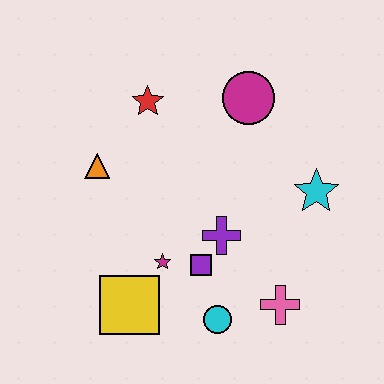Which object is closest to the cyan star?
The purple cross is closest to the cyan star.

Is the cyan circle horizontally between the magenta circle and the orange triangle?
Yes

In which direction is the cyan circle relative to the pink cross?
The cyan circle is to the left of the pink cross.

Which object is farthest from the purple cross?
The red star is farthest from the purple cross.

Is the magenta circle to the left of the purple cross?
No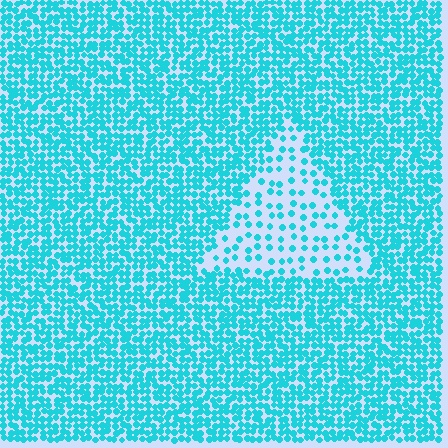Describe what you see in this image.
The image contains small cyan elements arranged at two different densities. A triangle-shaped region is visible where the elements are less densely packed than the surrounding area.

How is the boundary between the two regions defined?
The boundary is defined by a change in element density (approximately 2.8x ratio). All elements are the same color, size, and shape.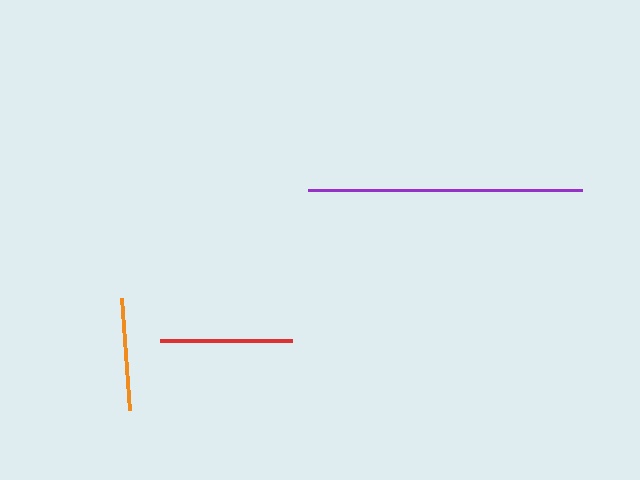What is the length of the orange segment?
The orange segment is approximately 113 pixels long.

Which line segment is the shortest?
The orange line is the shortest at approximately 113 pixels.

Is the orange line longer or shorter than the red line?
The red line is longer than the orange line.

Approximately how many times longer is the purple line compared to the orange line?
The purple line is approximately 2.4 times the length of the orange line.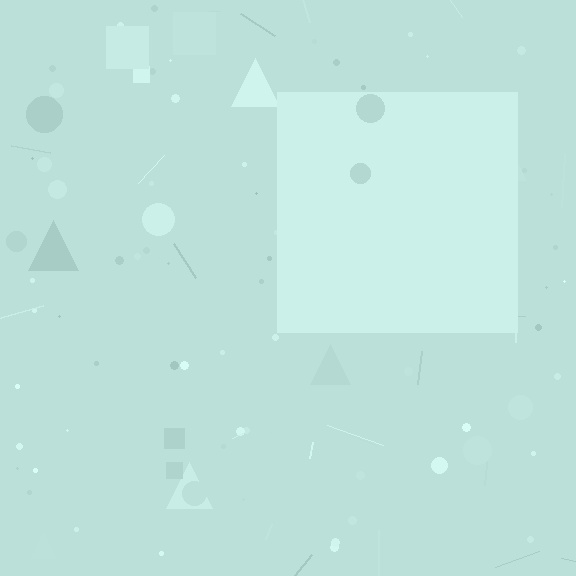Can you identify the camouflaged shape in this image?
The camouflaged shape is a square.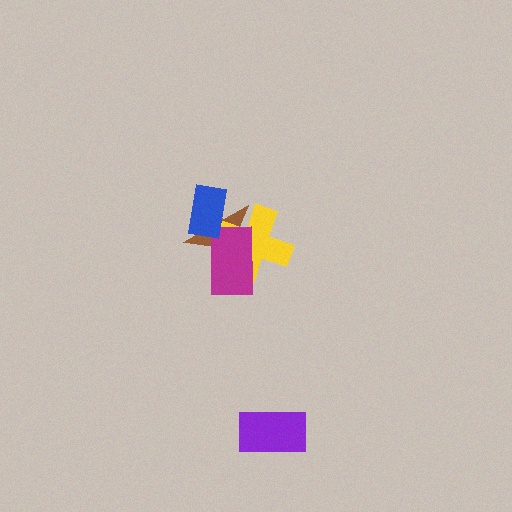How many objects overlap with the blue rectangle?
2 objects overlap with the blue rectangle.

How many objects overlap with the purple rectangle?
0 objects overlap with the purple rectangle.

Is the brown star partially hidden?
Yes, it is partially covered by another shape.